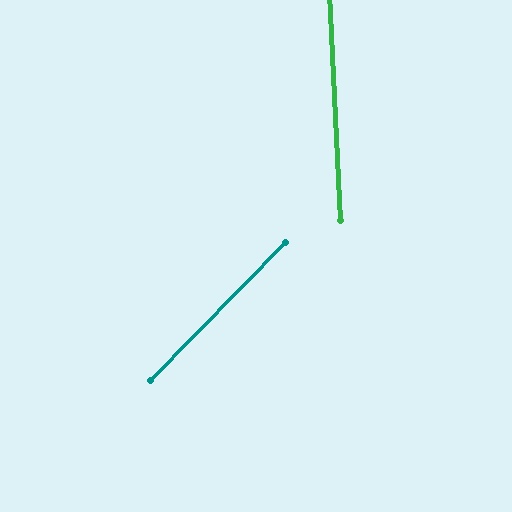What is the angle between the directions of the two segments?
Approximately 47 degrees.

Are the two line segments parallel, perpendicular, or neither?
Neither parallel nor perpendicular — they differ by about 47°.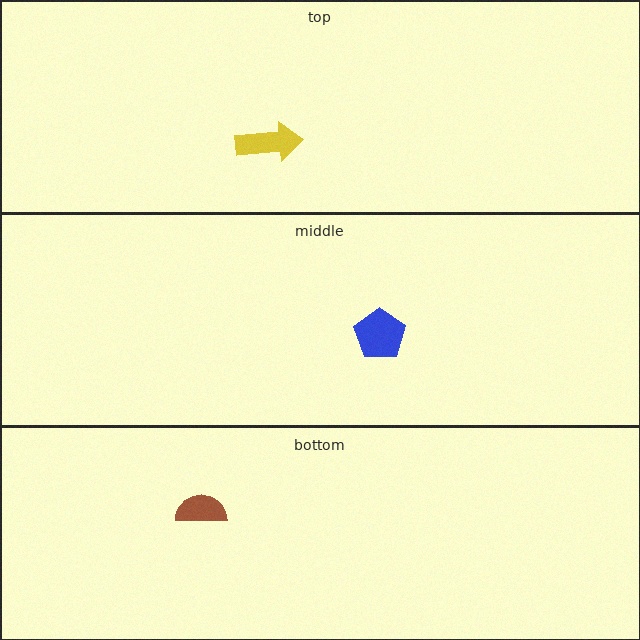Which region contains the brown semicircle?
The bottom region.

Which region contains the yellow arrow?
The top region.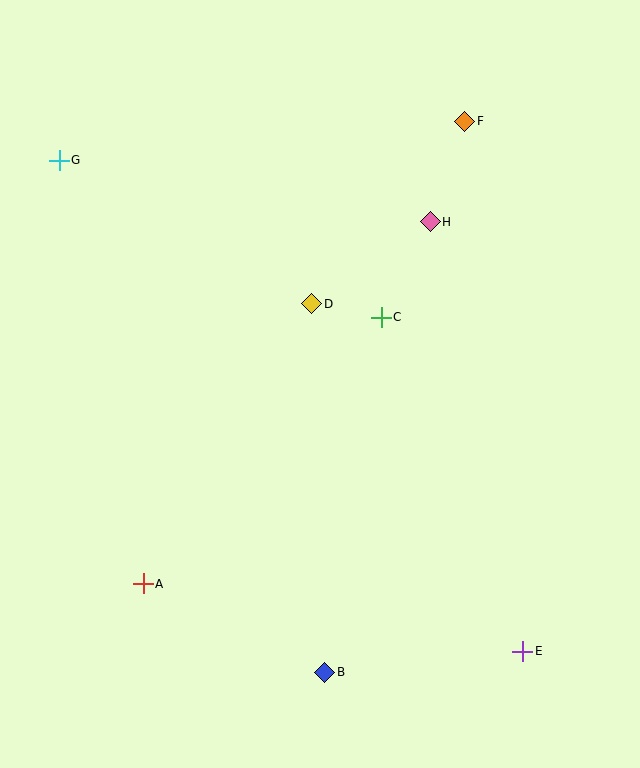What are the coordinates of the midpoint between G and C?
The midpoint between G and C is at (220, 239).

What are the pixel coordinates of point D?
Point D is at (312, 304).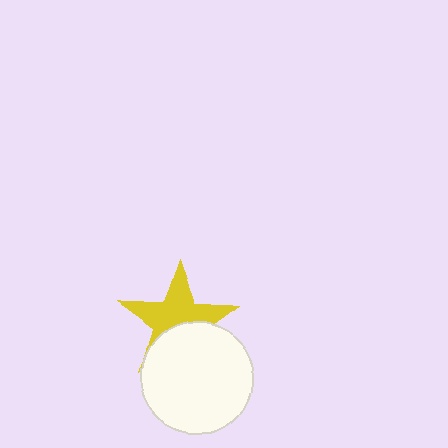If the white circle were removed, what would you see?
You would see the complete yellow star.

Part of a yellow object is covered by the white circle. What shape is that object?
It is a star.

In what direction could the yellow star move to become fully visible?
The yellow star could move up. That would shift it out from behind the white circle entirely.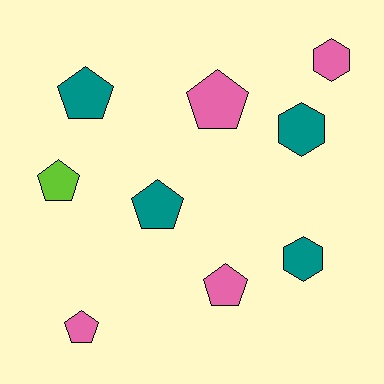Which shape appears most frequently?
Pentagon, with 6 objects.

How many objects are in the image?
There are 9 objects.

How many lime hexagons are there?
There are no lime hexagons.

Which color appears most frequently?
Teal, with 4 objects.